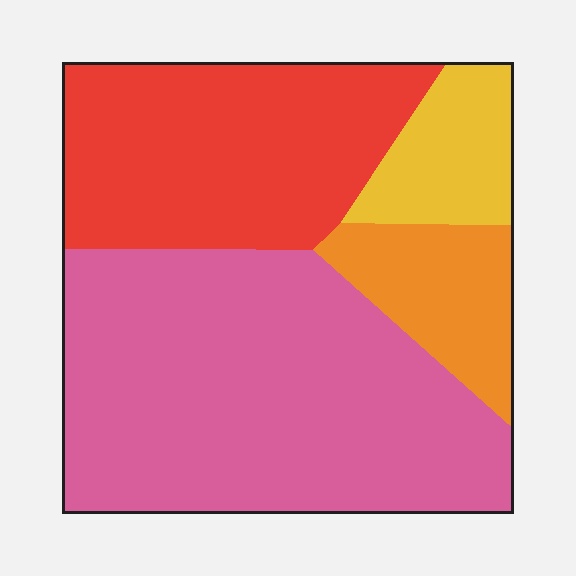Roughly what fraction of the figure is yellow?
Yellow covers about 10% of the figure.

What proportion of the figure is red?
Red covers about 30% of the figure.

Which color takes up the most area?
Pink, at roughly 50%.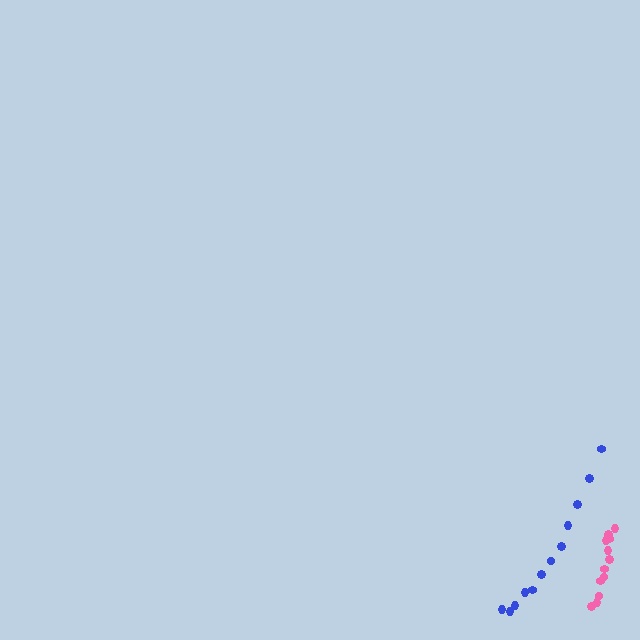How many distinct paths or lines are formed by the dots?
There are 2 distinct paths.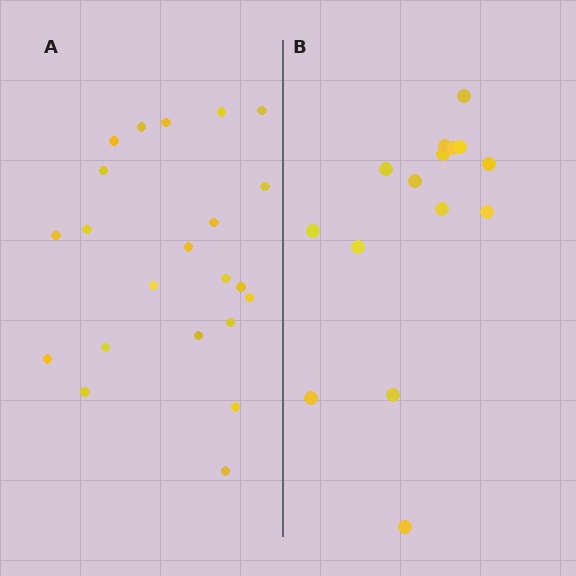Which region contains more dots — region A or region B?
Region A (the left region) has more dots.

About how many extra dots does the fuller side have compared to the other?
Region A has roughly 8 or so more dots than region B.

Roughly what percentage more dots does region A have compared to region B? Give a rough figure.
About 45% more.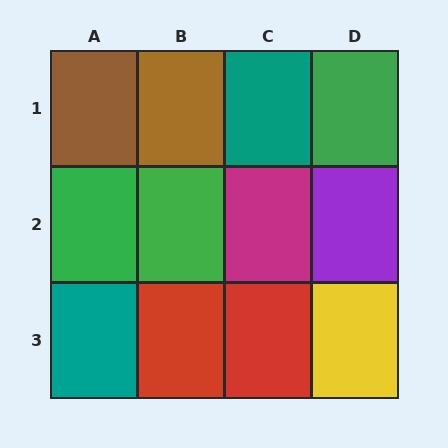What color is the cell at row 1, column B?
Brown.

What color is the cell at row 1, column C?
Teal.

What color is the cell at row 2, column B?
Green.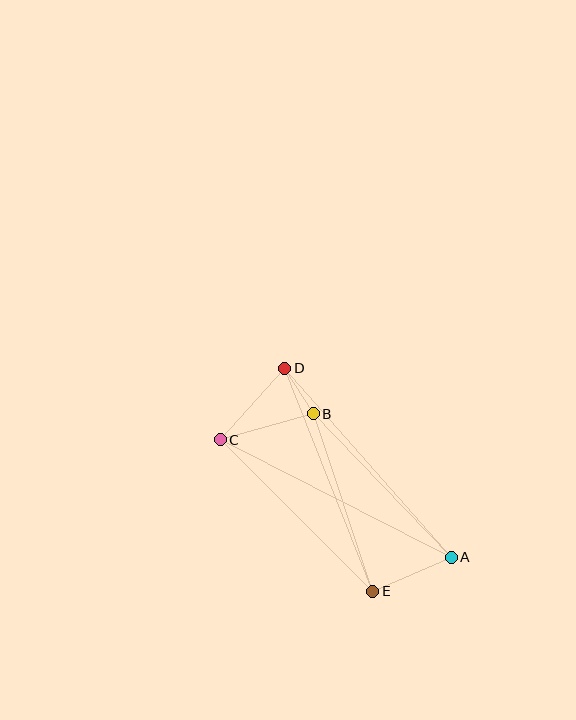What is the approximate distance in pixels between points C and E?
The distance between C and E is approximately 215 pixels.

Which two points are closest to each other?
Points B and D are closest to each other.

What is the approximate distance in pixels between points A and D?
The distance between A and D is approximately 252 pixels.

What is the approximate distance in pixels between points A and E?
The distance between A and E is approximately 85 pixels.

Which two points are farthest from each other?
Points A and C are farthest from each other.